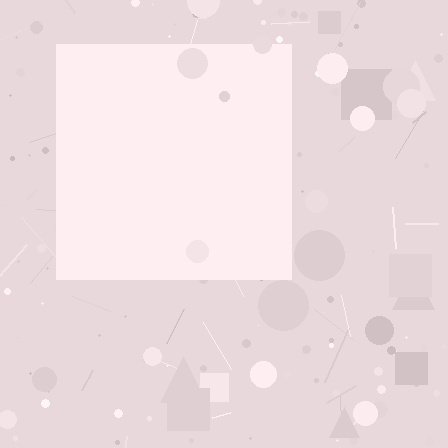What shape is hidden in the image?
A square is hidden in the image.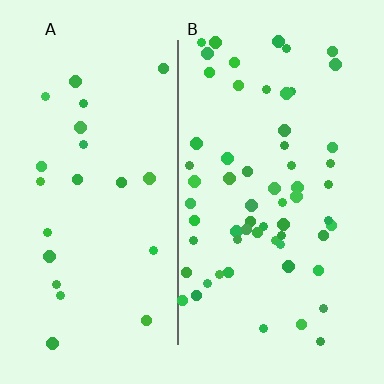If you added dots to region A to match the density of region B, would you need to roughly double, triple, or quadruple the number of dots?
Approximately triple.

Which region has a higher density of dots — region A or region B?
B (the right).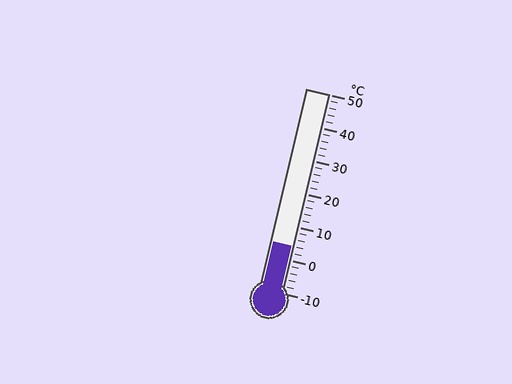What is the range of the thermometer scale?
The thermometer scale ranges from -10°C to 50°C.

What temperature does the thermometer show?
The thermometer shows approximately 4°C.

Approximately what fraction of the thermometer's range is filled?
The thermometer is filled to approximately 25% of its range.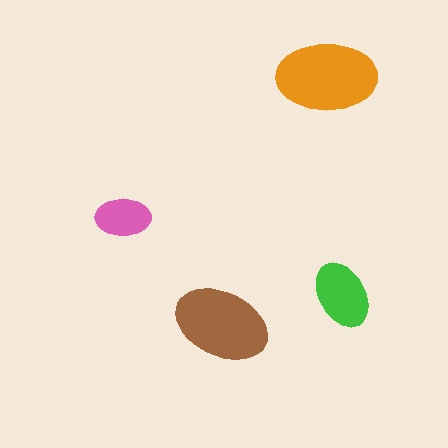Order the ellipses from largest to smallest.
the orange one, the brown one, the green one, the pink one.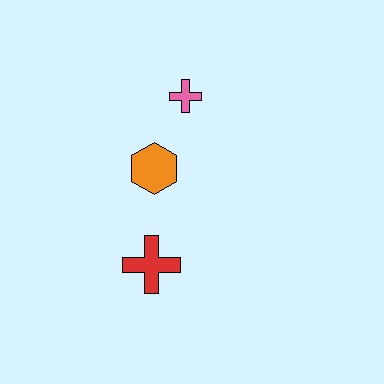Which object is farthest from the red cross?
The pink cross is farthest from the red cross.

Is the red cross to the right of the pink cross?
No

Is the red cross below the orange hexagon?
Yes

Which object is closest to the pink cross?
The orange hexagon is closest to the pink cross.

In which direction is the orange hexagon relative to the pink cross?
The orange hexagon is below the pink cross.